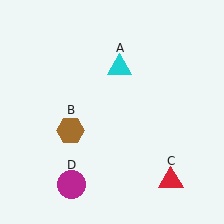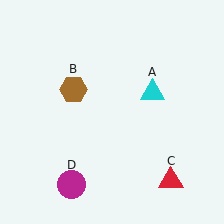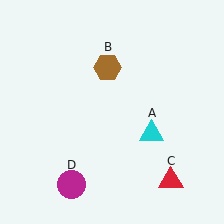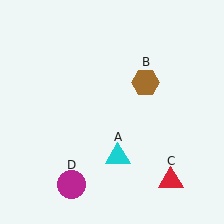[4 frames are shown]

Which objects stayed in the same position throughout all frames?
Red triangle (object C) and magenta circle (object D) remained stationary.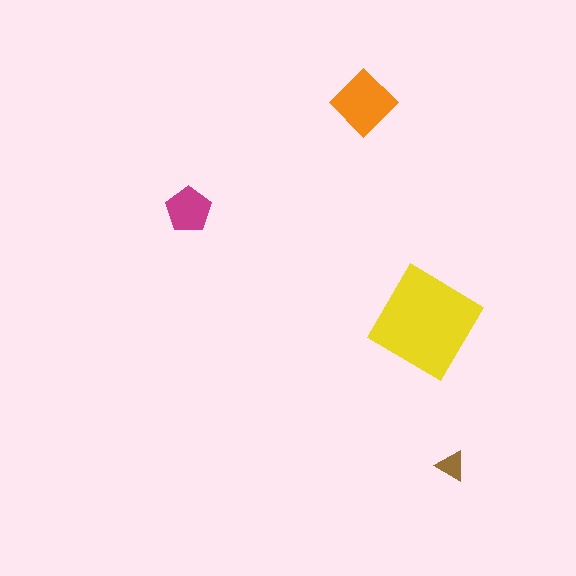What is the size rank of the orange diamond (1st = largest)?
2nd.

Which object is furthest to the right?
The brown triangle is rightmost.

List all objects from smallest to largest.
The brown triangle, the magenta pentagon, the orange diamond, the yellow diamond.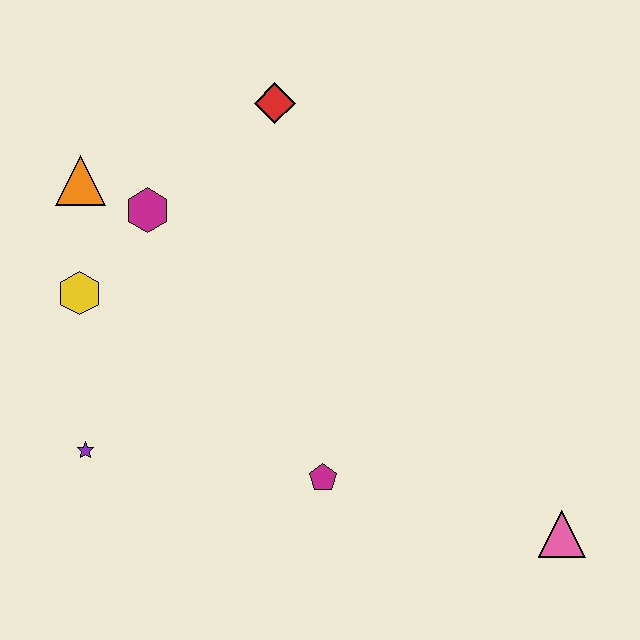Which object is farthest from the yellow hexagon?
The pink triangle is farthest from the yellow hexagon.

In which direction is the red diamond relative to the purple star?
The red diamond is above the purple star.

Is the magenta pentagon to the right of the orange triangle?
Yes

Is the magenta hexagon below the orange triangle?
Yes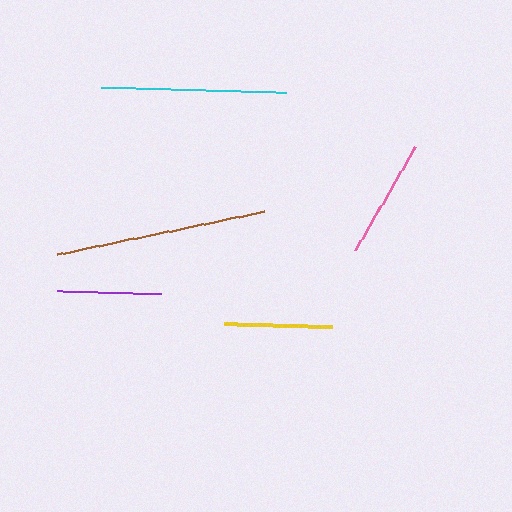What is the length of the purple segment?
The purple segment is approximately 105 pixels long.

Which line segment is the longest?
The brown line is the longest at approximately 212 pixels.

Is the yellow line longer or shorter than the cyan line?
The cyan line is longer than the yellow line.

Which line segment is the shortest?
The purple line is the shortest at approximately 105 pixels.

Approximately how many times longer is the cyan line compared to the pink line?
The cyan line is approximately 1.6 times the length of the pink line.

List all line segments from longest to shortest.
From longest to shortest: brown, cyan, pink, yellow, purple.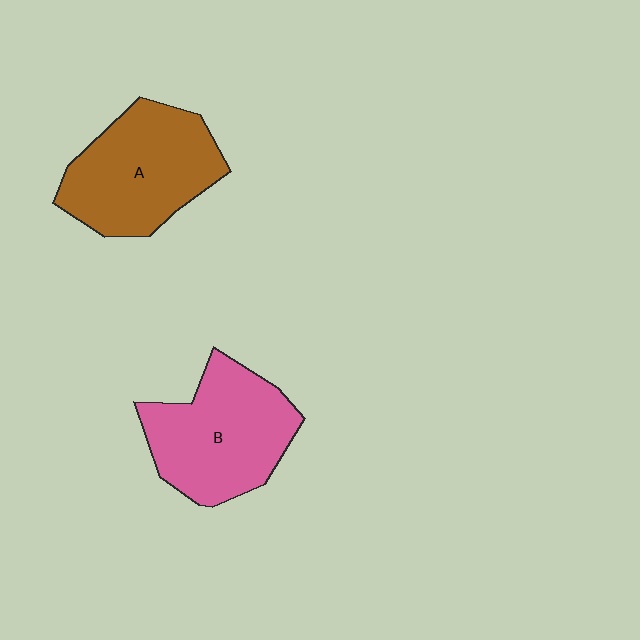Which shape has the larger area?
Shape B (pink).